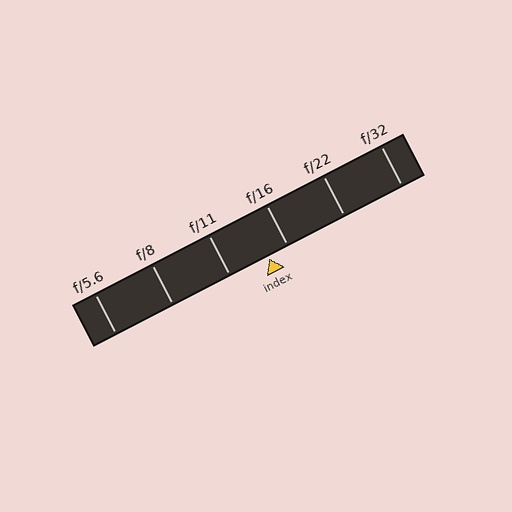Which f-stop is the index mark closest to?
The index mark is closest to f/16.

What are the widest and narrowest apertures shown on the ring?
The widest aperture shown is f/5.6 and the narrowest is f/32.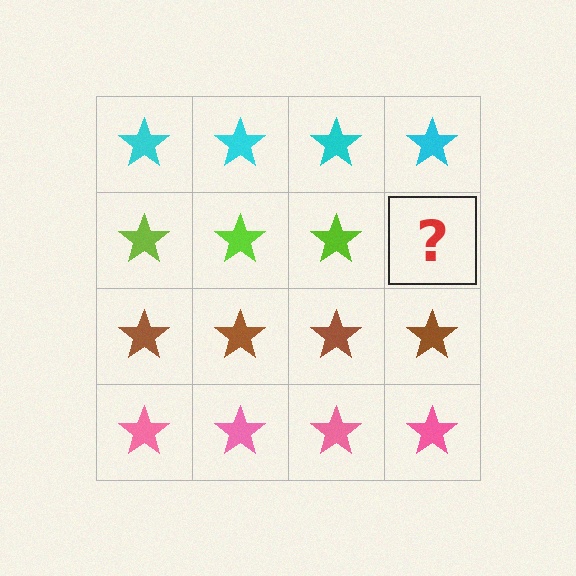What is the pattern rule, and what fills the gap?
The rule is that each row has a consistent color. The gap should be filled with a lime star.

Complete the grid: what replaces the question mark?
The question mark should be replaced with a lime star.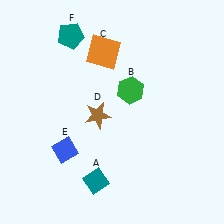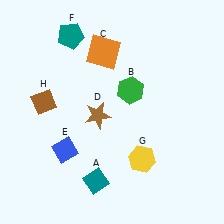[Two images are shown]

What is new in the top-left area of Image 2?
A brown diamond (H) was added in the top-left area of Image 2.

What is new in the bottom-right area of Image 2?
A yellow hexagon (G) was added in the bottom-right area of Image 2.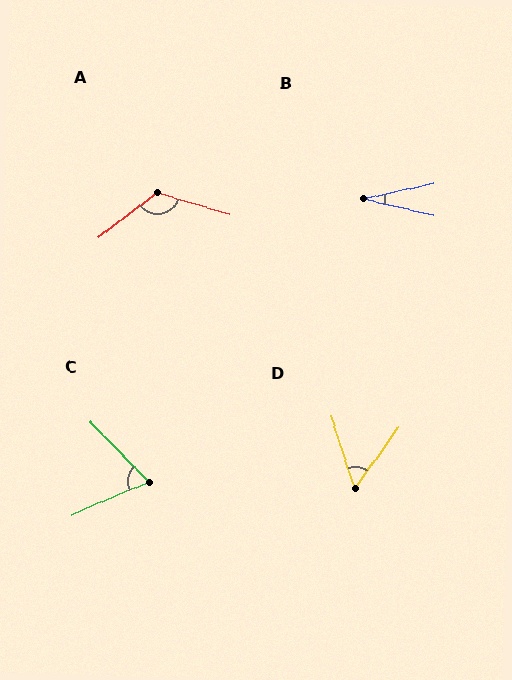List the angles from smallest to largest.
B (26°), D (54°), C (69°), A (126°).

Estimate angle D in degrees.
Approximately 54 degrees.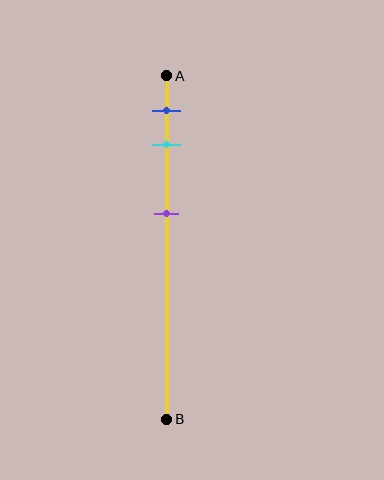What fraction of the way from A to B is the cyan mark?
The cyan mark is approximately 20% (0.2) of the way from A to B.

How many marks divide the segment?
There are 3 marks dividing the segment.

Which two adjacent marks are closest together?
The blue and cyan marks are the closest adjacent pair.